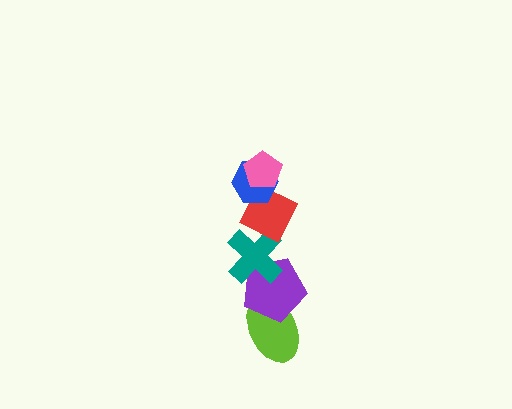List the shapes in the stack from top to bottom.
From top to bottom: the pink pentagon, the blue hexagon, the red diamond, the teal cross, the purple pentagon, the lime ellipse.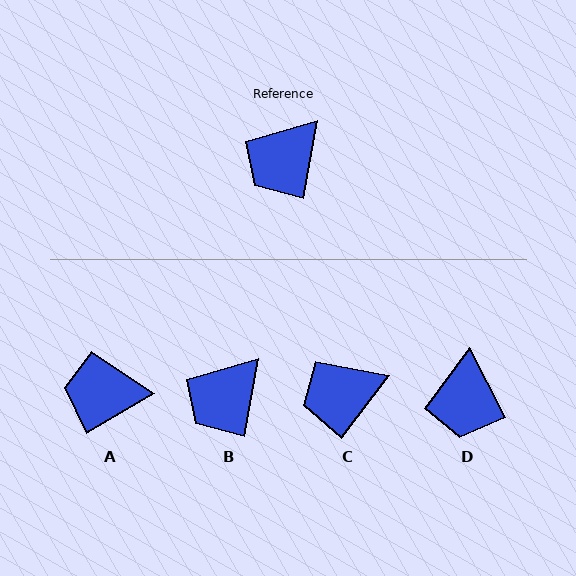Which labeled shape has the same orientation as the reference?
B.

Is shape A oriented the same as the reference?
No, it is off by about 49 degrees.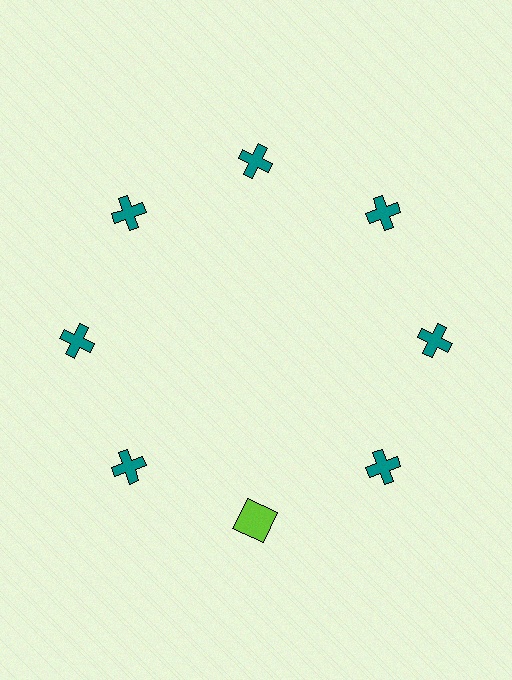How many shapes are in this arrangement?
There are 8 shapes arranged in a ring pattern.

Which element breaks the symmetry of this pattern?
The lime square at roughly the 6 o'clock position breaks the symmetry. All other shapes are teal crosses.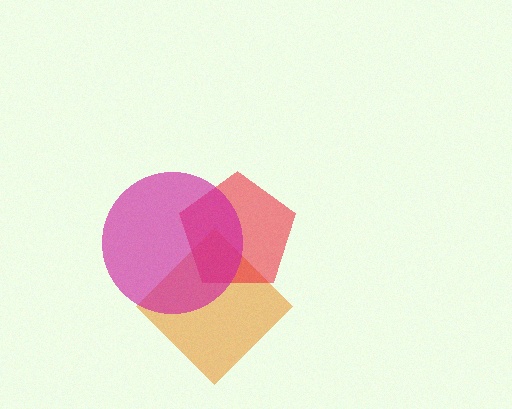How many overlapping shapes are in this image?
There are 3 overlapping shapes in the image.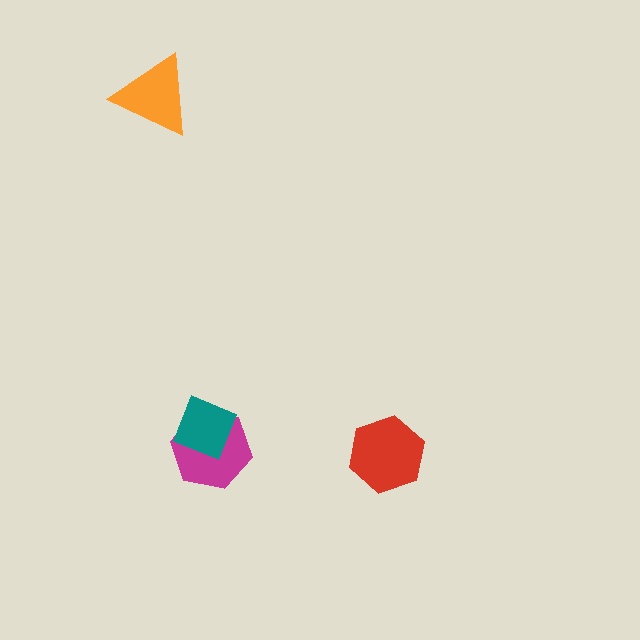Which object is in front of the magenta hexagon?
The teal diamond is in front of the magenta hexagon.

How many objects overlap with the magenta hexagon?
1 object overlaps with the magenta hexagon.